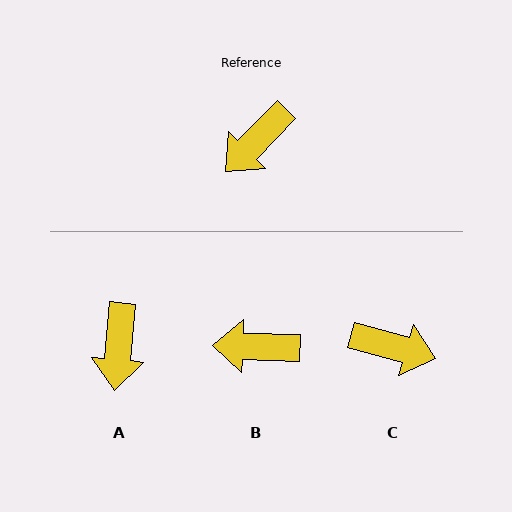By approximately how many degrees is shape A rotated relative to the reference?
Approximately 39 degrees counter-clockwise.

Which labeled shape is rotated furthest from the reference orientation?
C, about 119 degrees away.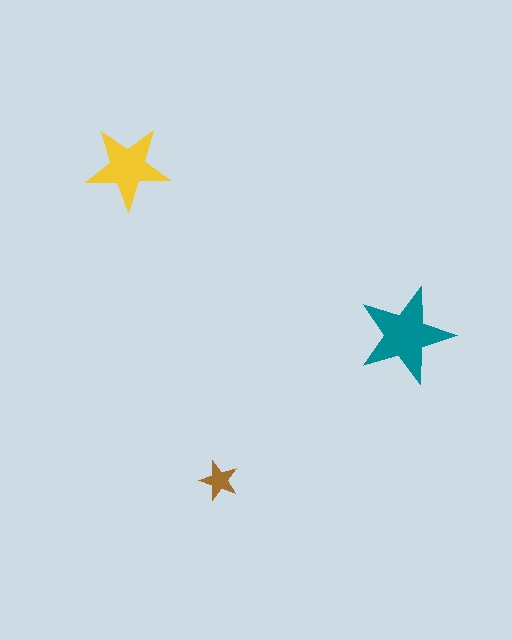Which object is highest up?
The yellow star is topmost.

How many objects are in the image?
There are 3 objects in the image.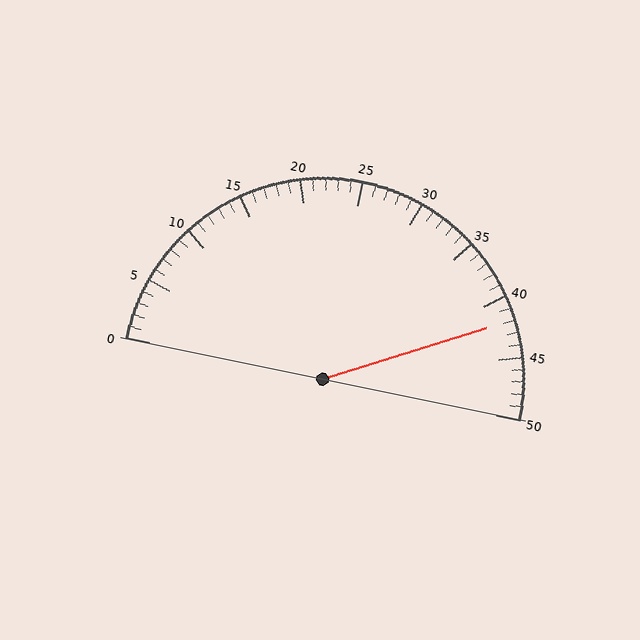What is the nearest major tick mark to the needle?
The nearest major tick mark is 40.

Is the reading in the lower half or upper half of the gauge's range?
The reading is in the upper half of the range (0 to 50).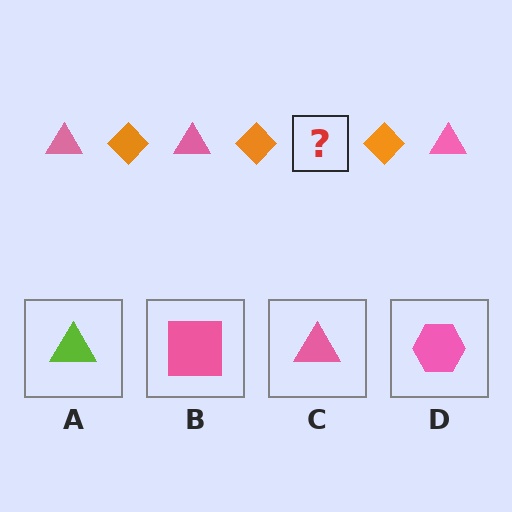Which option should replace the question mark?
Option C.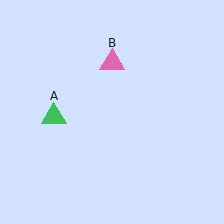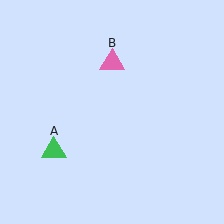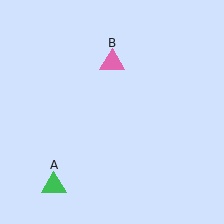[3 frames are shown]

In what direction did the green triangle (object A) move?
The green triangle (object A) moved down.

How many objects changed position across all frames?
1 object changed position: green triangle (object A).